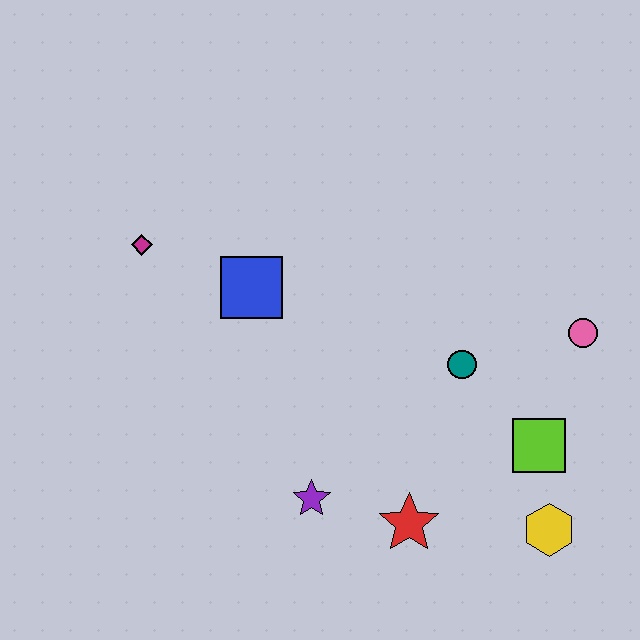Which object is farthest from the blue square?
The yellow hexagon is farthest from the blue square.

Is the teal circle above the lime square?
Yes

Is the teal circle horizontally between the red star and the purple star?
No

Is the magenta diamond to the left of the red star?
Yes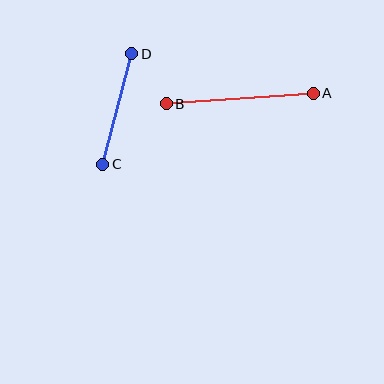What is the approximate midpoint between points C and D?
The midpoint is at approximately (117, 109) pixels.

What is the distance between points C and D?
The distance is approximately 114 pixels.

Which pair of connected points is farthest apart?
Points A and B are farthest apart.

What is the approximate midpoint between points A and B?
The midpoint is at approximately (240, 98) pixels.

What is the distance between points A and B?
The distance is approximately 148 pixels.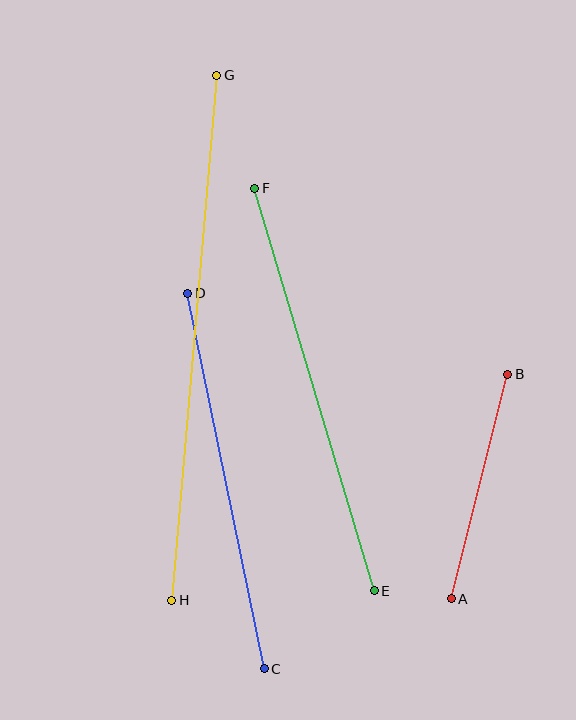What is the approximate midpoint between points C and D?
The midpoint is at approximately (226, 481) pixels.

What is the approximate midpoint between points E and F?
The midpoint is at approximately (315, 389) pixels.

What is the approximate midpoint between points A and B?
The midpoint is at approximately (479, 486) pixels.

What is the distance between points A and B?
The distance is approximately 231 pixels.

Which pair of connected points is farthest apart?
Points G and H are farthest apart.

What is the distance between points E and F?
The distance is approximately 420 pixels.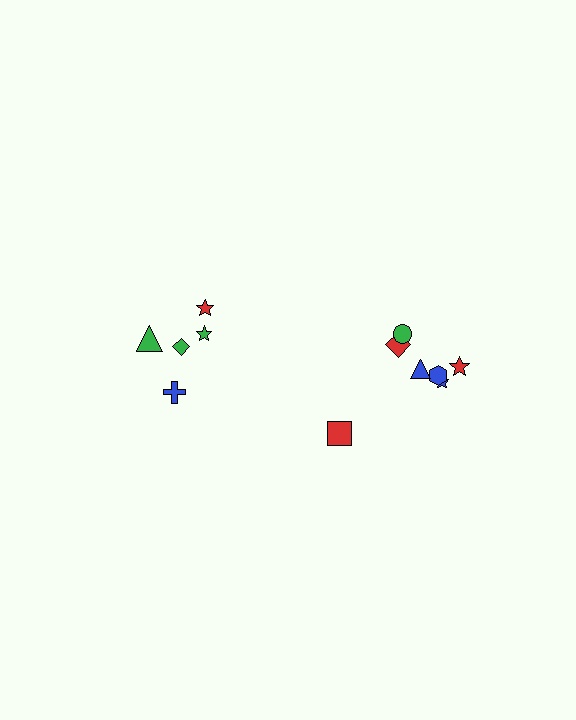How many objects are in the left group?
There are 5 objects.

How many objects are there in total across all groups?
There are 12 objects.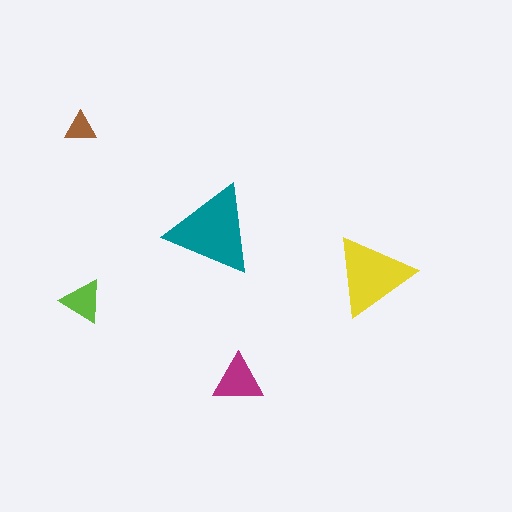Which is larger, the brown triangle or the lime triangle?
The lime one.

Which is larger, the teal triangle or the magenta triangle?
The teal one.